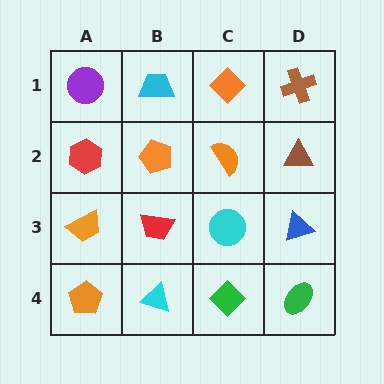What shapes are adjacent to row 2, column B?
A cyan trapezoid (row 1, column B), a red trapezoid (row 3, column B), a red hexagon (row 2, column A), an orange semicircle (row 2, column C).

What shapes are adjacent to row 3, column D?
A brown triangle (row 2, column D), a green ellipse (row 4, column D), a cyan circle (row 3, column C).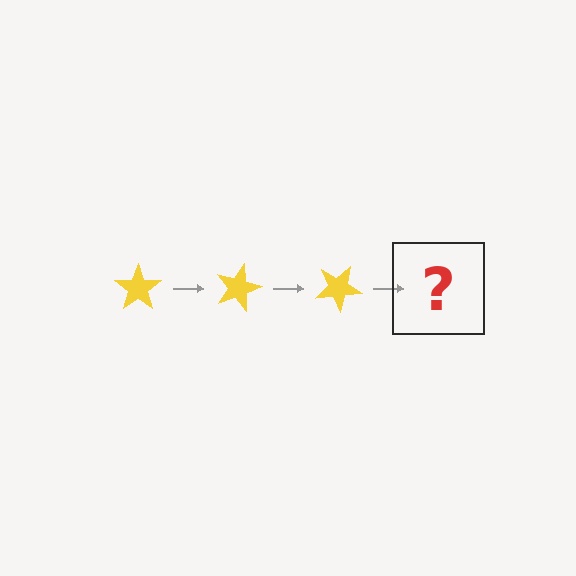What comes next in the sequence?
The next element should be a yellow star rotated 45 degrees.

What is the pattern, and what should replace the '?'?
The pattern is that the star rotates 15 degrees each step. The '?' should be a yellow star rotated 45 degrees.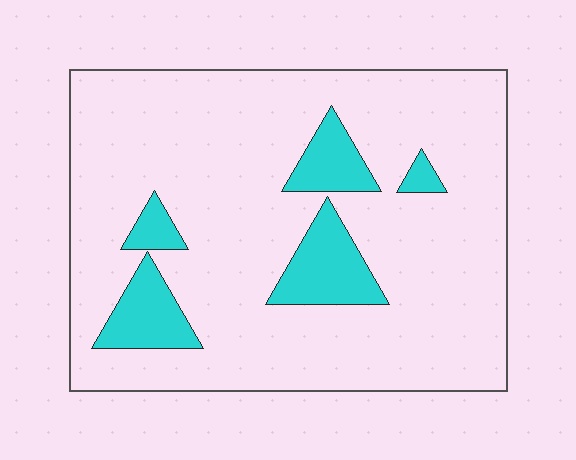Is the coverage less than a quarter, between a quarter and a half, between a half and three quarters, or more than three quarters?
Less than a quarter.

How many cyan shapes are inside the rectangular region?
5.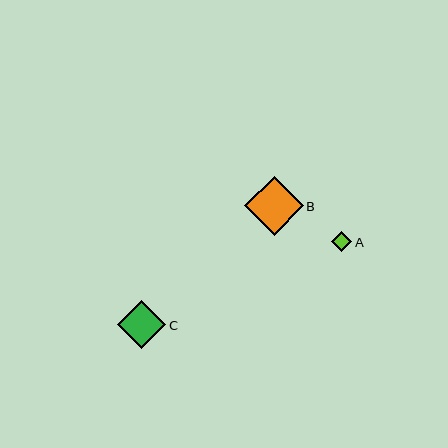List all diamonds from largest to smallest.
From largest to smallest: B, C, A.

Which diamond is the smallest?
Diamond A is the smallest with a size of approximately 20 pixels.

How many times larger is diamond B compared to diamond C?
Diamond B is approximately 1.2 times the size of diamond C.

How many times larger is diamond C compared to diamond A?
Diamond C is approximately 2.4 times the size of diamond A.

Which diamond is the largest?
Diamond B is the largest with a size of approximately 59 pixels.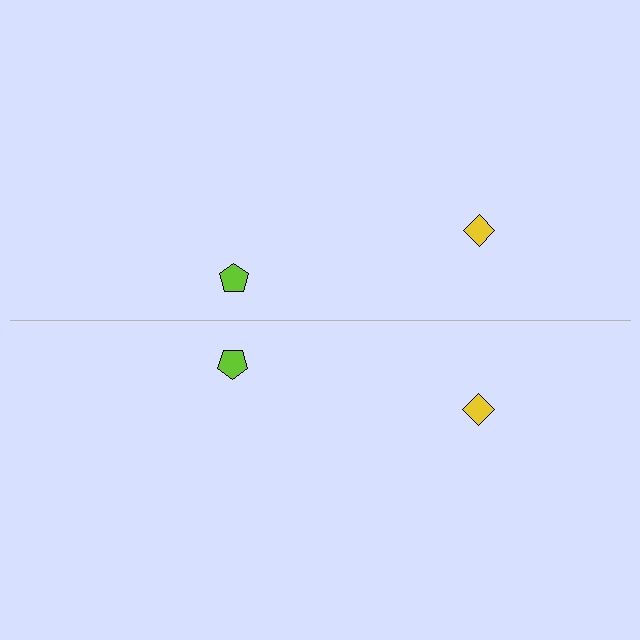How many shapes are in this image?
There are 4 shapes in this image.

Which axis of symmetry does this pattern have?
The pattern has a horizontal axis of symmetry running through the center of the image.